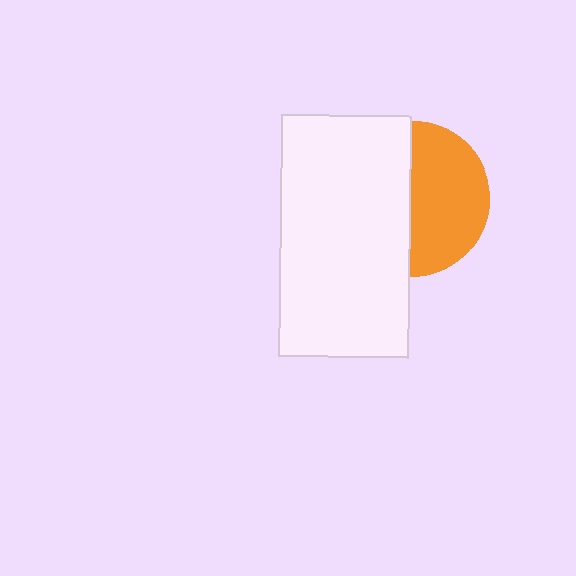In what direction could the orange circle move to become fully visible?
The orange circle could move right. That would shift it out from behind the white rectangle entirely.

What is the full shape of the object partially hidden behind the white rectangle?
The partially hidden object is an orange circle.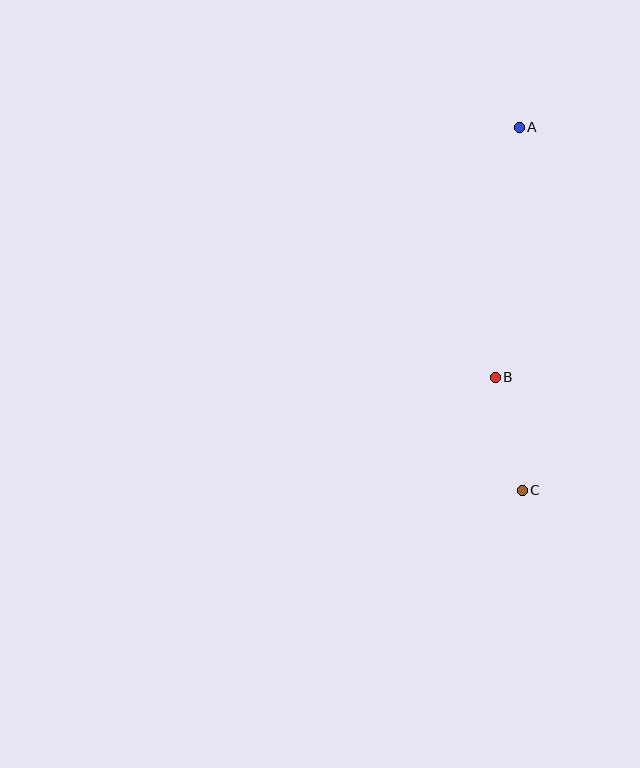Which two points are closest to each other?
Points B and C are closest to each other.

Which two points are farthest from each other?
Points A and C are farthest from each other.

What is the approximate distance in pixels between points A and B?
The distance between A and B is approximately 251 pixels.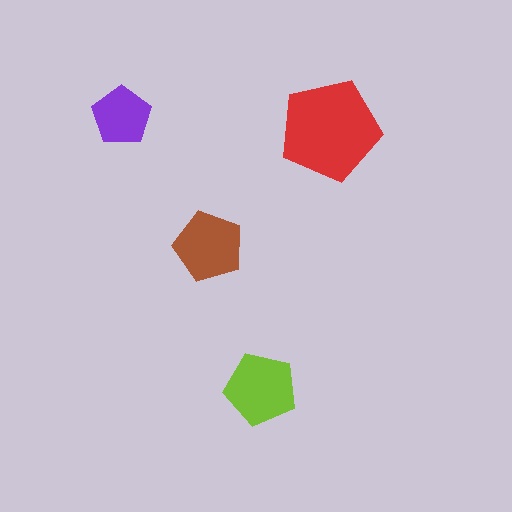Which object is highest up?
The purple pentagon is topmost.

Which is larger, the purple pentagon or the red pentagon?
The red one.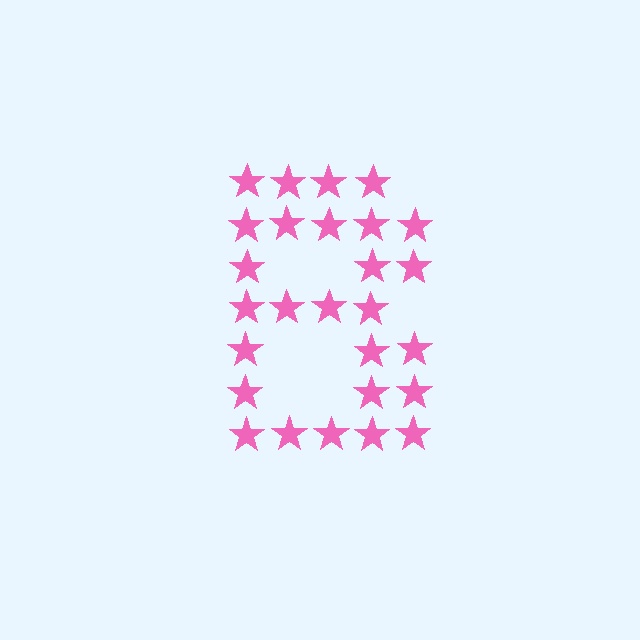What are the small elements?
The small elements are stars.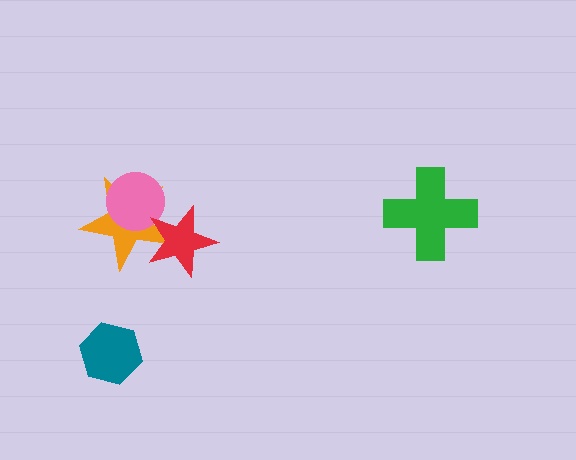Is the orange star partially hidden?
Yes, it is partially covered by another shape.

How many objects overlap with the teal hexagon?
0 objects overlap with the teal hexagon.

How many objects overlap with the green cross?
0 objects overlap with the green cross.